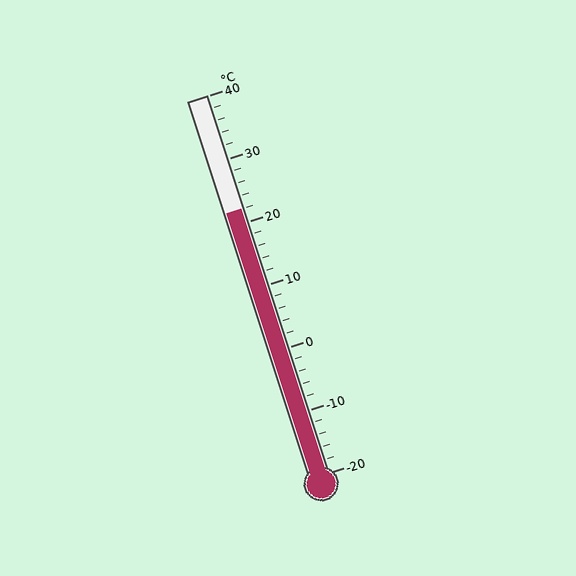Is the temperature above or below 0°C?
The temperature is above 0°C.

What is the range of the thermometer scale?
The thermometer scale ranges from -20°C to 40°C.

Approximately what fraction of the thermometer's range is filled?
The thermometer is filled to approximately 70% of its range.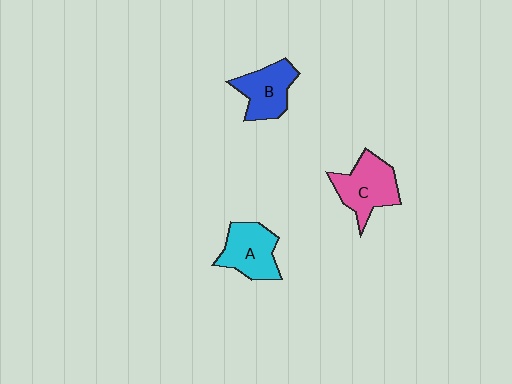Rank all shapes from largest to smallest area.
From largest to smallest: C (pink), A (cyan), B (blue).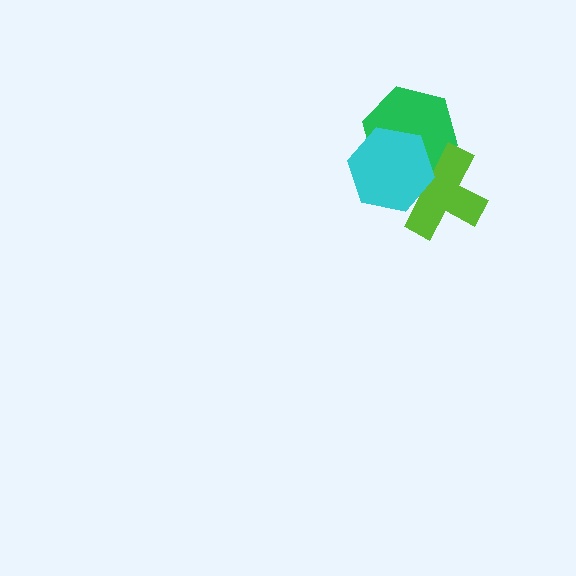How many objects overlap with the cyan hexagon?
2 objects overlap with the cyan hexagon.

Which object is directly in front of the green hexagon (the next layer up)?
The lime cross is directly in front of the green hexagon.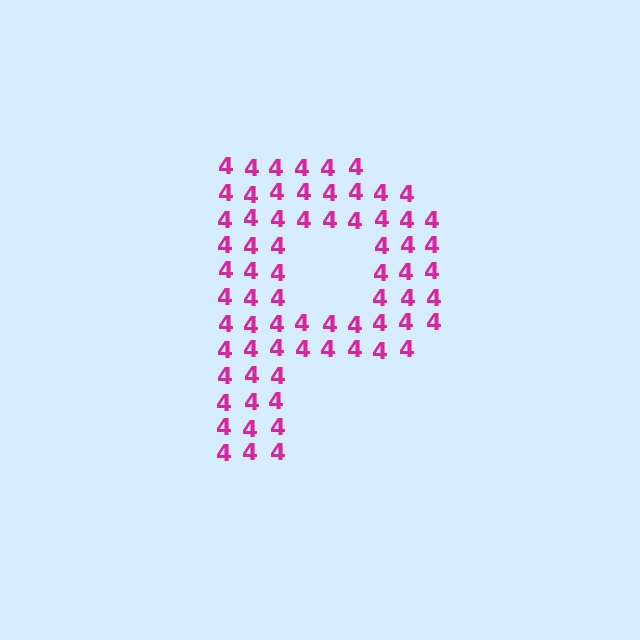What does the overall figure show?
The overall figure shows the letter P.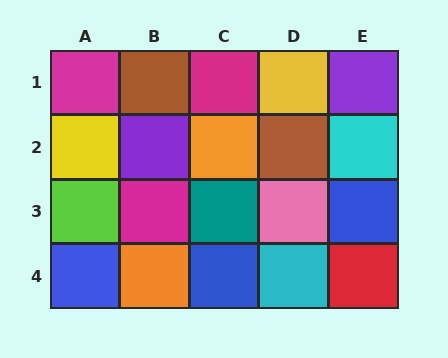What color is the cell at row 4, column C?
Blue.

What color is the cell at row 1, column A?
Magenta.